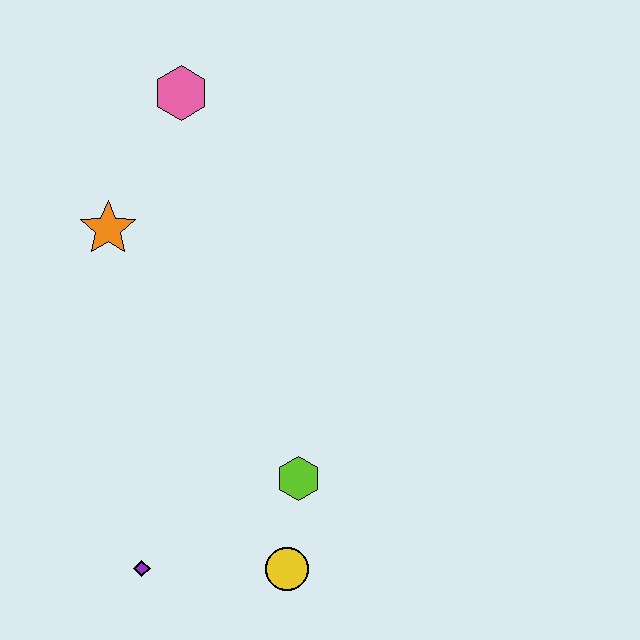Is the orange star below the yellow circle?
No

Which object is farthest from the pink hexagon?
The yellow circle is farthest from the pink hexagon.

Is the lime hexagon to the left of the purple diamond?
No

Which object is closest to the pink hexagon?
The orange star is closest to the pink hexagon.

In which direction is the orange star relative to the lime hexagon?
The orange star is above the lime hexagon.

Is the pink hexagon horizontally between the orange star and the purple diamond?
No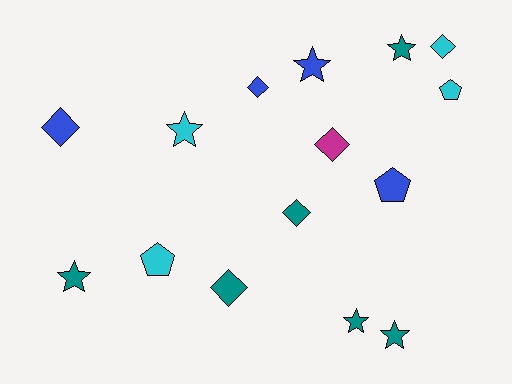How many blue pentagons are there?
There is 1 blue pentagon.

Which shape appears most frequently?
Star, with 6 objects.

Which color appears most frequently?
Teal, with 6 objects.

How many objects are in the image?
There are 15 objects.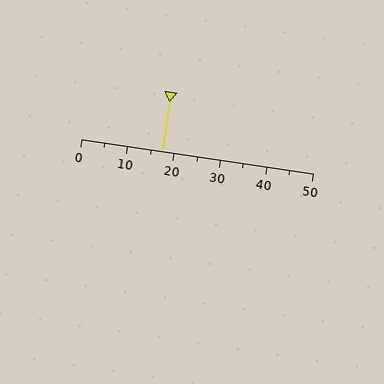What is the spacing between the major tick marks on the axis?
The major ticks are spaced 10 apart.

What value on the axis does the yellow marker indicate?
The marker indicates approximately 17.5.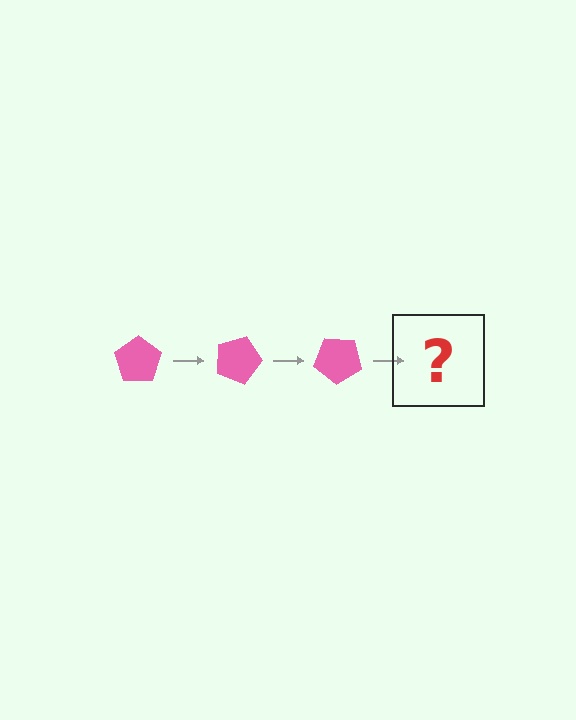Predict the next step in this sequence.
The next step is a pink pentagon rotated 60 degrees.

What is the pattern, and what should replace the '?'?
The pattern is that the pentagon rotates 20 degrees each step. The '?' should be a pink pentagon rotated 60 degrees.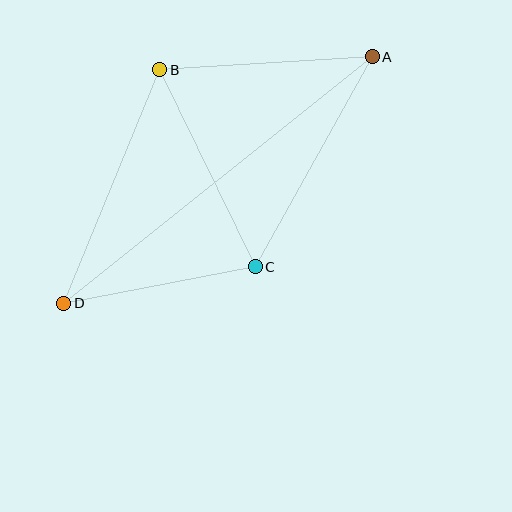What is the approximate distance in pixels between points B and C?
The distance between B and C is approximately 219 pixels.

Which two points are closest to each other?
Points C and D are closest to each other.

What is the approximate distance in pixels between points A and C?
The distance between A and C is approximately 240 pixels.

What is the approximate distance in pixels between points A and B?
The distance between A and B is approximately 212 pixels.